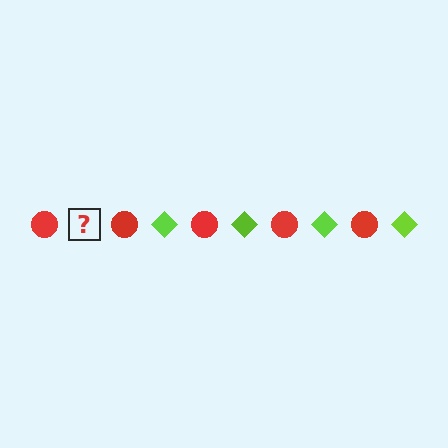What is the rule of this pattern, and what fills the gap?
The rule is that the pattern alternates between red circle and lime diamond. The gap should be filled with a lime diamond.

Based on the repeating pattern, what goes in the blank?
The blank should be a lime diamond.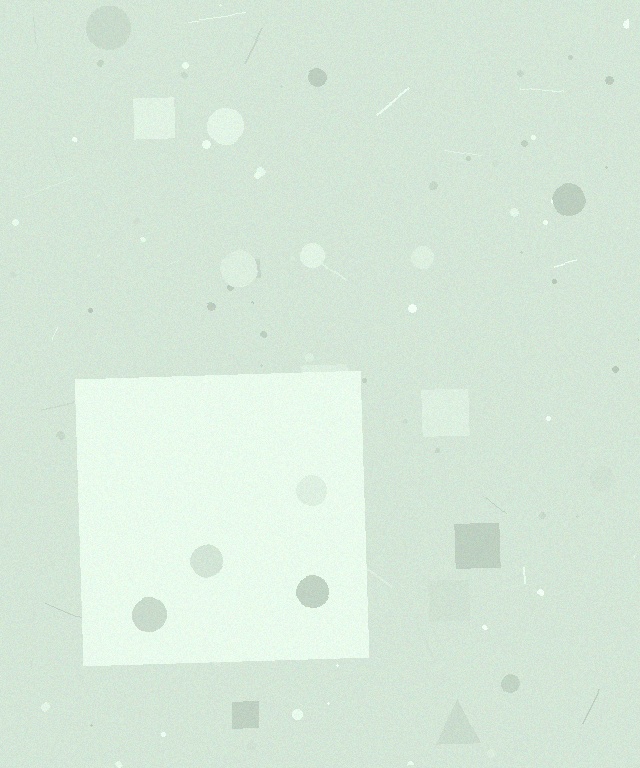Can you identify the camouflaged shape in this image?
The camouflaged shape is a square.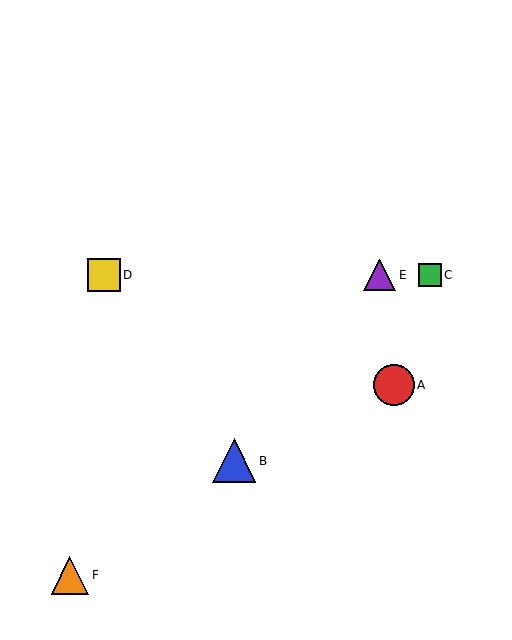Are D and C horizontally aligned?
Yes, both are at y≈275.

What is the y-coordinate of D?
Object D is at y≈275.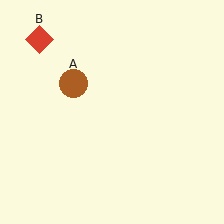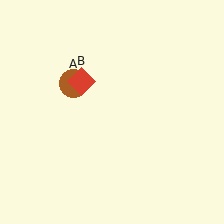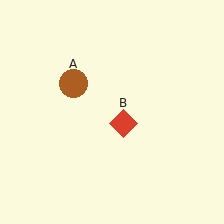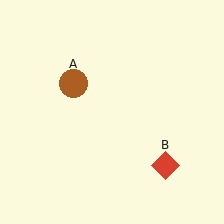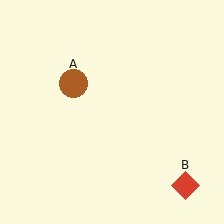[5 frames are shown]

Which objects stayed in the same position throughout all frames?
Brown circle (object A) remained stationary.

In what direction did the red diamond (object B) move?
The red diamond (object B) moved down and to the right.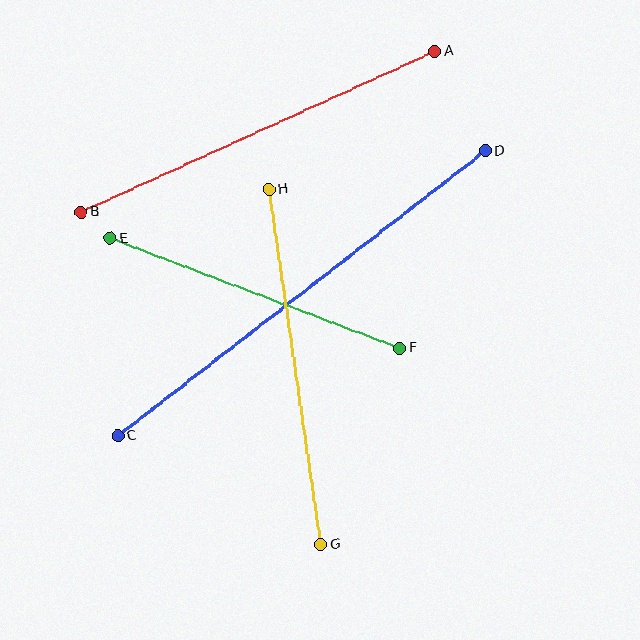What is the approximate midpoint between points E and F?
The midpoint is at approximately (255, 293) pixels.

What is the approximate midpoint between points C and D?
The midpoint is at approximately (302, 293) pixels.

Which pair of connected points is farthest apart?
Points C and D are farthest apart.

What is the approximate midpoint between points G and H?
The midpoint is at approximately (295, 367) pixels.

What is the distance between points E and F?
The distance is approximately 310 pixels.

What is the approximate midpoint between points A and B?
The midpoint is at approximately (258, 132) pixels.